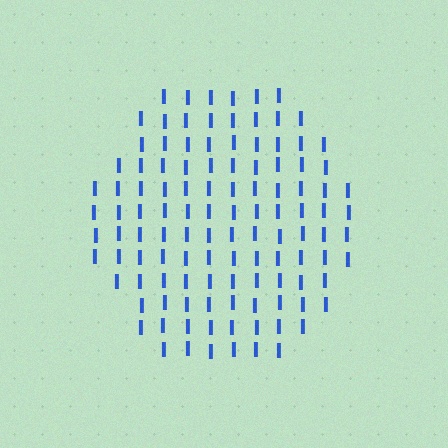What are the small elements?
The small elements are letter I's.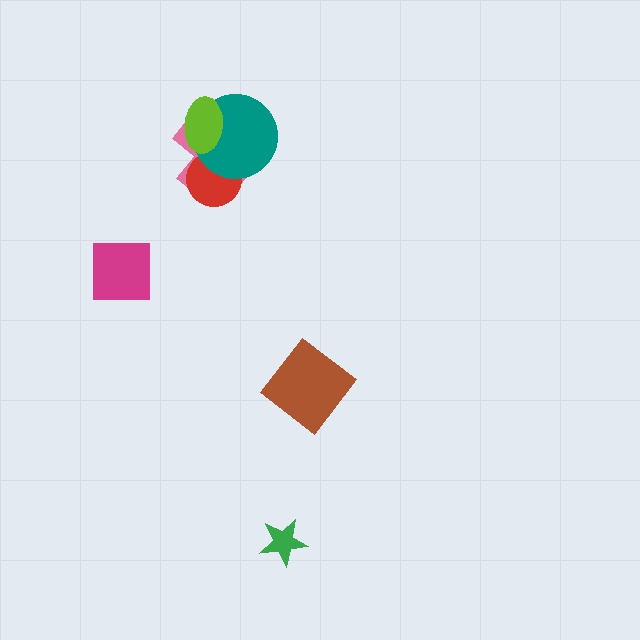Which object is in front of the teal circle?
The lime ellipse is in front of the teal circle.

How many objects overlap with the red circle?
2 objects overlap with the red circle.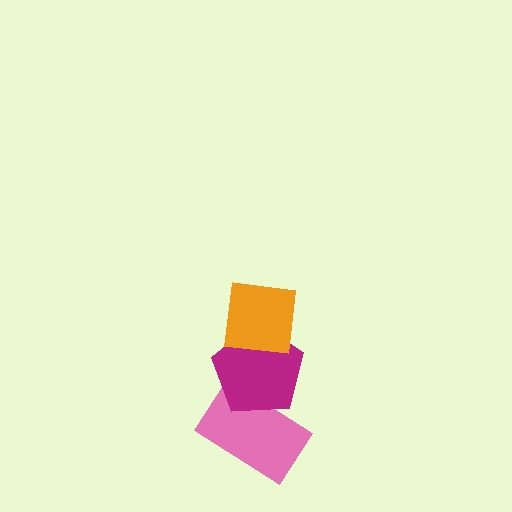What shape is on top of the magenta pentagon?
The orange square is on top of the magenta pentagon.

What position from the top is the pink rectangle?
The pink rectangle is 3rd from the top.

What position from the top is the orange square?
The orange square is 1st from the top.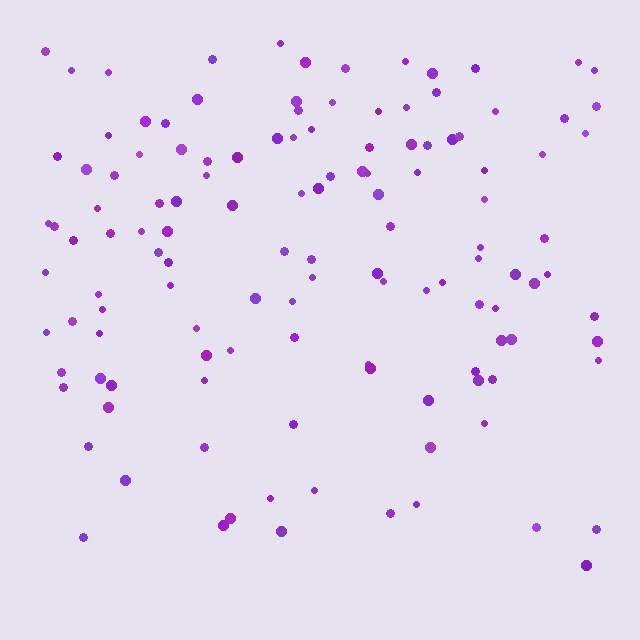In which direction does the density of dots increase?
From bottom to top, with the top side densest.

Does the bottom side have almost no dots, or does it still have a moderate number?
Still a moderate number, just noticeably fewer than the top.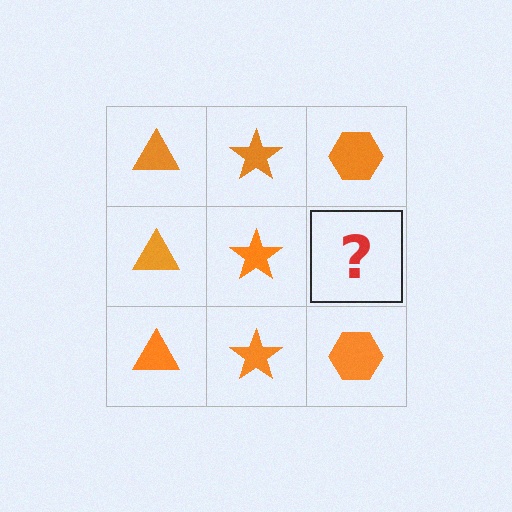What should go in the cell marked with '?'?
The missing cell should contain an orange hexagon.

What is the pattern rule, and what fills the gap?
The rule is that each column has a consistent shape. The gap should be filled with an orange hexagon.